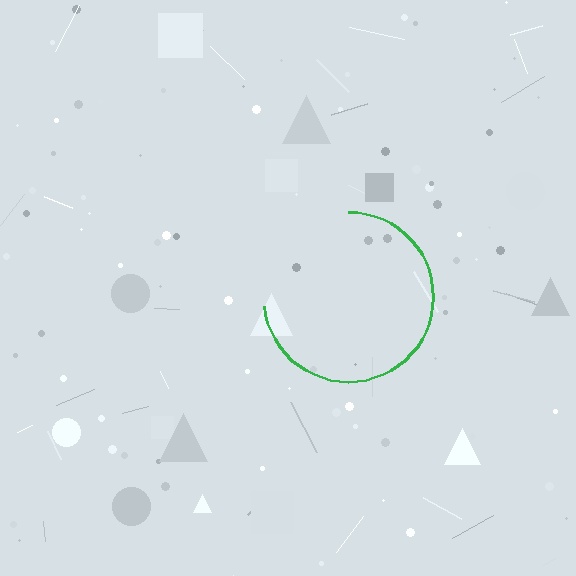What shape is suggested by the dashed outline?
The dashed outline suggests a circle.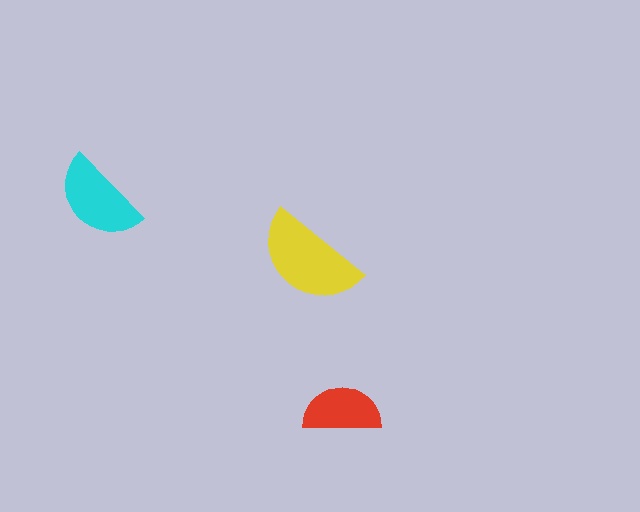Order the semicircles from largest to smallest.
the yellow one, the cyan one, the red one.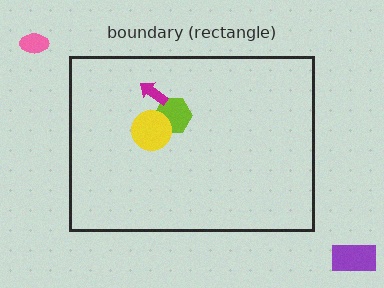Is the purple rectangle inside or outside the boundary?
Outside.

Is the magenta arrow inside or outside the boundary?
Inside.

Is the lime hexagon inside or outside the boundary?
Inside.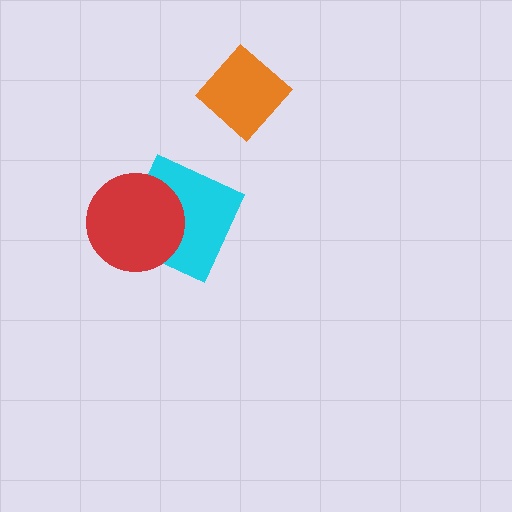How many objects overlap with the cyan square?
1 object overlaps with the cyan square.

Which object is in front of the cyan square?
The red circle is in front of the cyan square.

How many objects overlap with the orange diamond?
0 objects overlap with the orange diamond.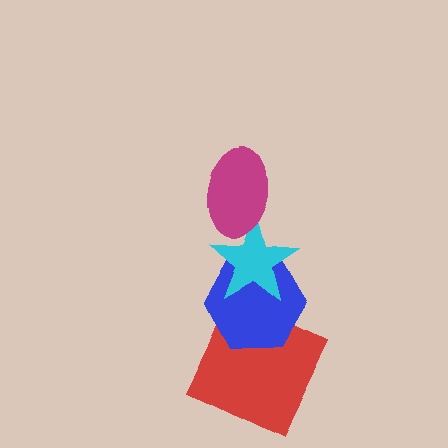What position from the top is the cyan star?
The cyan star is 2nd from the top.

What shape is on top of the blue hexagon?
The cyan star is on top of the blue hexagon.